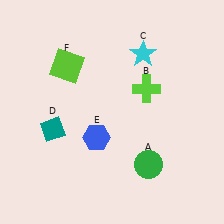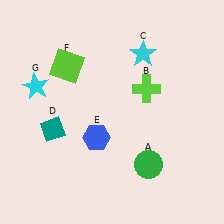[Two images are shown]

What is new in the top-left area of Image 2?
A cyan star (G) was added in the top-left area of Image 2.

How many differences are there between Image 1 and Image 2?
There is 1 difference between the two images.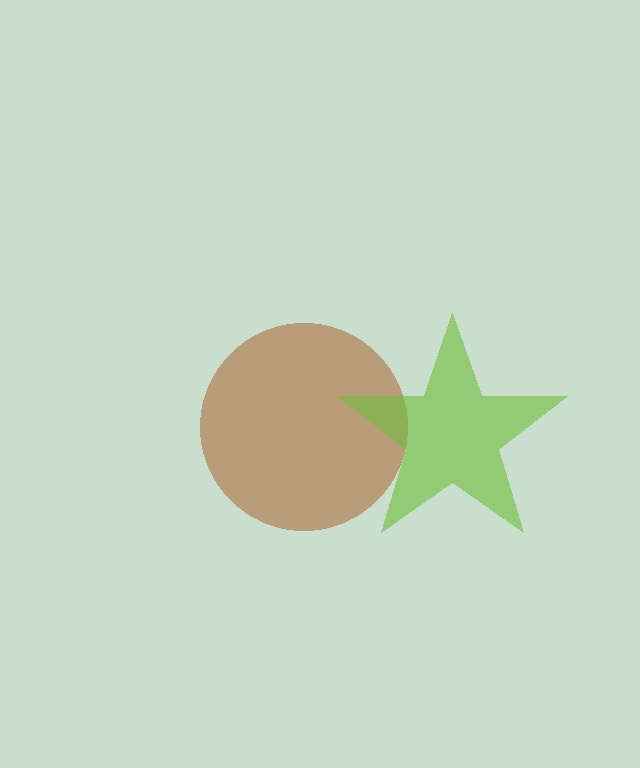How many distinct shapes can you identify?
There are 2 distinct shapes: a brown circle, a lime star.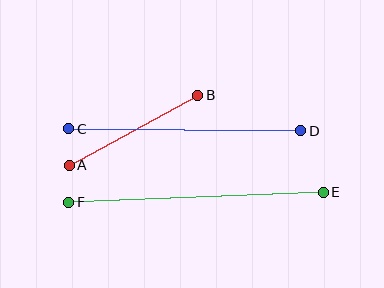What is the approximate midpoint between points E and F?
The midpoint is at approximately (196, 197) pixels.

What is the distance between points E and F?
The distance is approximately 254 pixels.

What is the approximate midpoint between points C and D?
The midpoint is at approximately (185, 130) pixels.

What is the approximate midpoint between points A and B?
The midpoint is at approximately (133, 130) pixels.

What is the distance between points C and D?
The distance is approximately 232 pixels.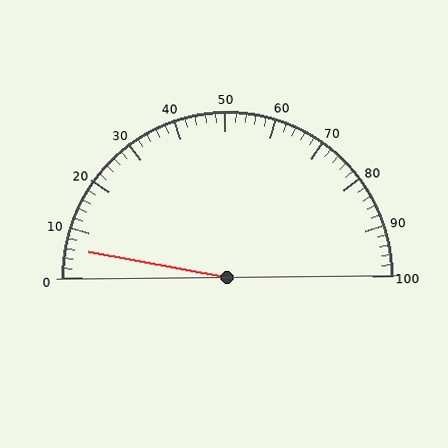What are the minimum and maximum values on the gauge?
The gauge ranges from 0 to 100.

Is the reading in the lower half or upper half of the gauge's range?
The reading is in the lower half of the range (0 to 100).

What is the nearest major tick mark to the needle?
The nearest major tick mark is 10.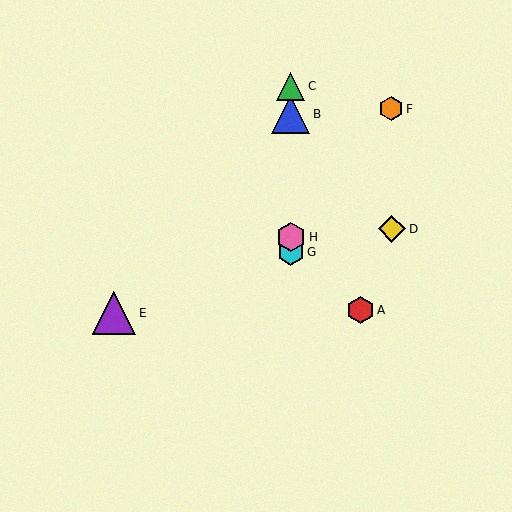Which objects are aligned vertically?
Objects B, C, G, H are aligned vertically.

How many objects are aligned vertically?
4 objects (B, C, G, H) are aligned vertically.